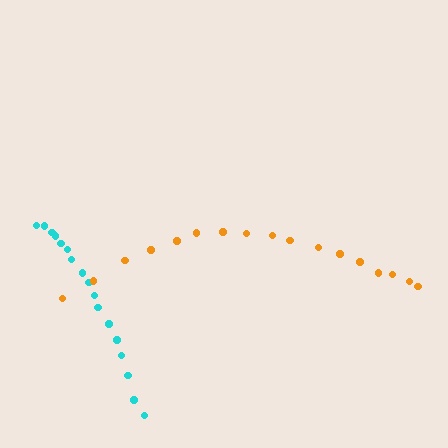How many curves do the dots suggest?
There are 2 distinct paths.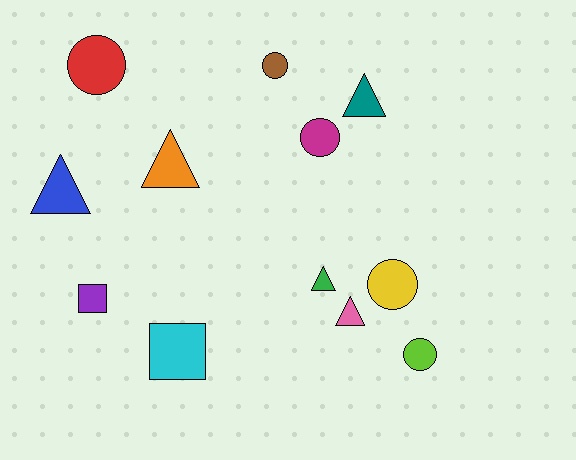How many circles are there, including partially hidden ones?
There are 5 circles.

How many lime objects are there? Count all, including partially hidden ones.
There is 1 lime object.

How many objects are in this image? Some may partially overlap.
There are 12 objects.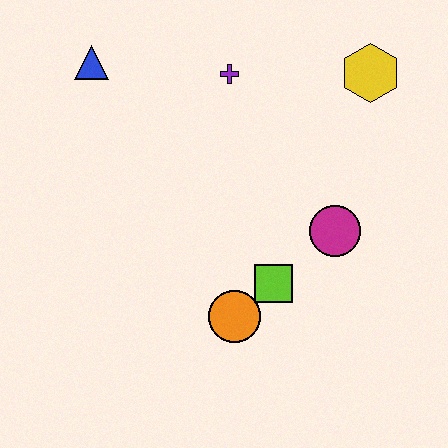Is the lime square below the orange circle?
No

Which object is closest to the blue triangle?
The purple cross is closest to the blue triangle.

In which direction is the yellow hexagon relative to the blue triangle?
The yellow hexagon is to the right of the blue triangle.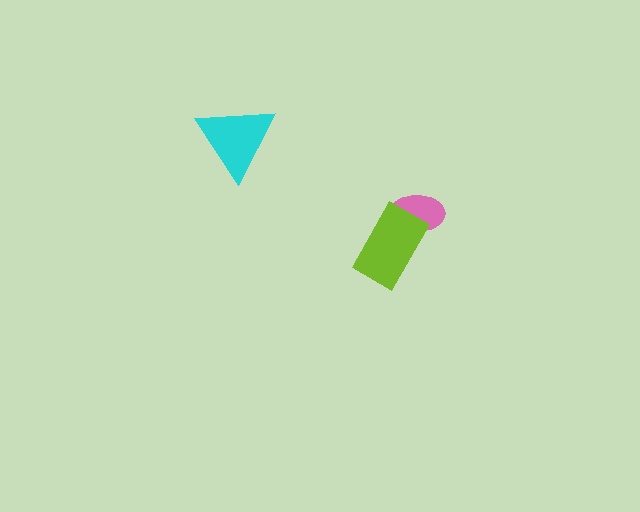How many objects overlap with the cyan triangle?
0 objects overlap with the cyan triangle.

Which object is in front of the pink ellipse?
The lime rectangle is in front of the pink ellipse.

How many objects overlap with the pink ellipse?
1 object overlaps with the pink ellipse.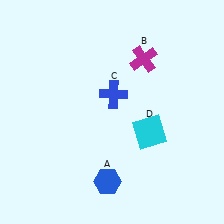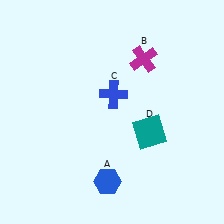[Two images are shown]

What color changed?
The square (D) changed from cyan in Image 1 to teal in Image 2.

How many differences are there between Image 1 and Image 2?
There is 1 difference between the two images.